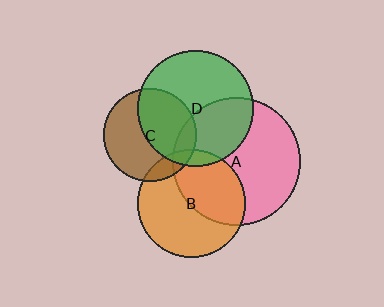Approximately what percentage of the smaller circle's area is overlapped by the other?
Approximately 10%.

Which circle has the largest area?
Circle A (pink).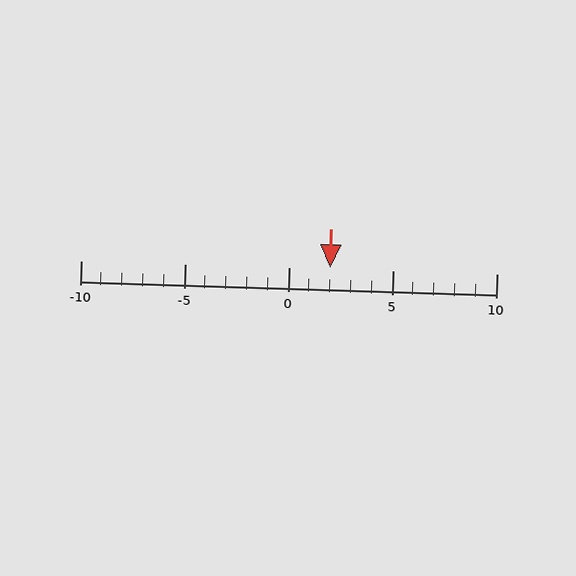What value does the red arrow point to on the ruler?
The red arrow points to approximately 2.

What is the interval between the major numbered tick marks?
The major tick marks are spaced 5 units apart.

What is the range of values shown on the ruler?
The ruler shows values from -10 to 10.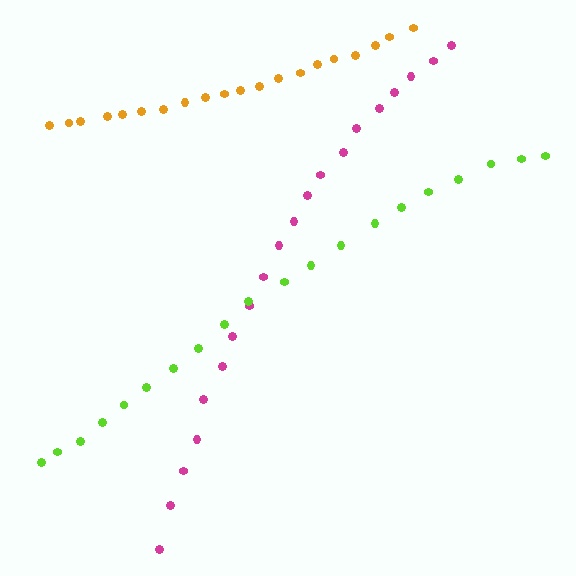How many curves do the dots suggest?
There are 3 distinct paths.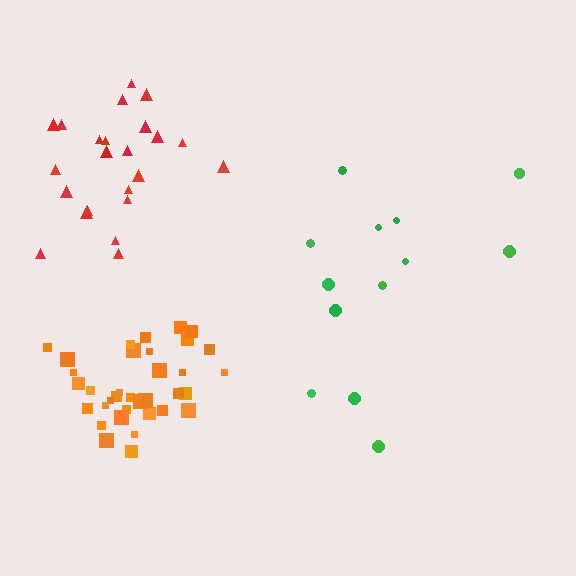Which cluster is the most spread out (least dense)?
Green.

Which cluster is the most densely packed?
Orange.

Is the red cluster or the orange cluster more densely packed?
Orange.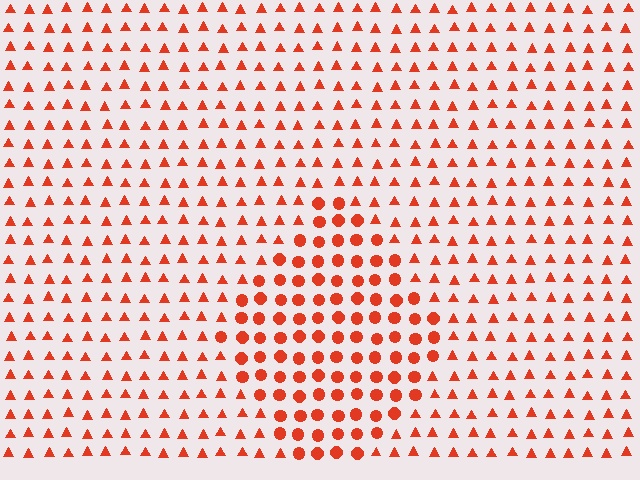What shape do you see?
I see a diamond.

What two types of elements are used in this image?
The image uses circles inside the diamond region and triangles outside it.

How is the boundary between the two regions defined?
The boundary is defined by a change in element shape: circles inside vs. triangles outside. All elements share the same color and spacing.